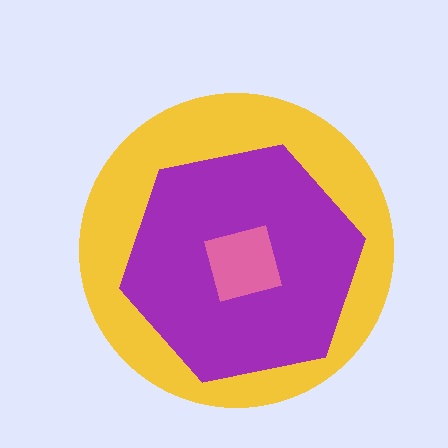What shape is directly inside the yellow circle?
The purple hexagon.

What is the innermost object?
The pink square.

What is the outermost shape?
The yellow circle.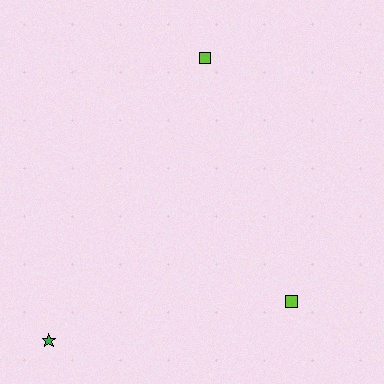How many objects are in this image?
There are 3 objects.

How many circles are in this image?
There are no circles.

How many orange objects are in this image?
There are no orange objects.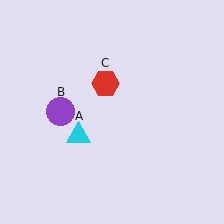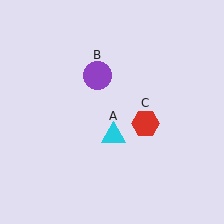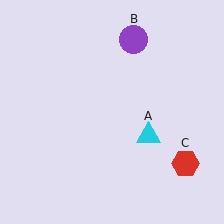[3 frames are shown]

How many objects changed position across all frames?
3 objects changed position: cyan triangle (object A), purple circle (object B), red hexagon (object C).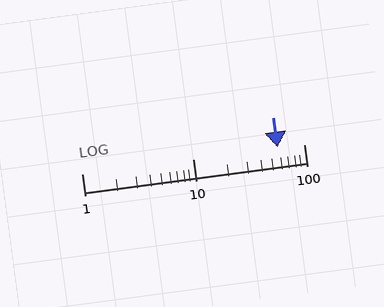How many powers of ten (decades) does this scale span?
The scale spans 2 decades, from 1 to 100.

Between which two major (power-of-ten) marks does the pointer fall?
The pointer is between 10 and 100.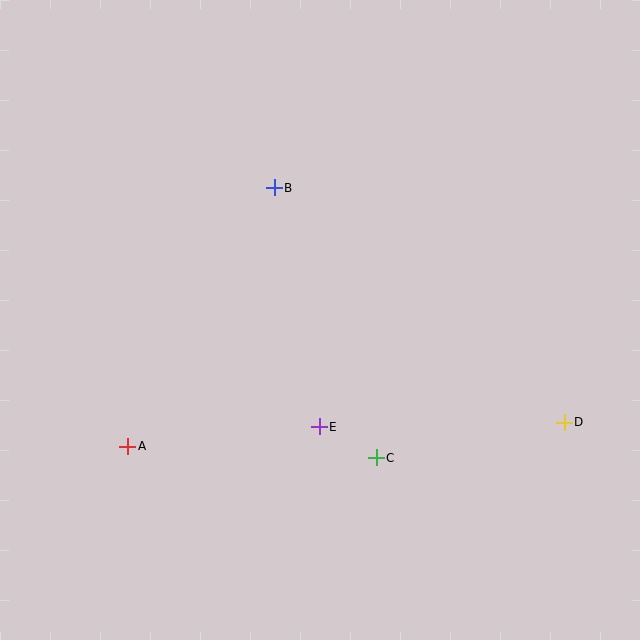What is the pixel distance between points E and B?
The distance between E and B is 243 pixels.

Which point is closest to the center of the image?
Point E at (319, 427) is closest to the center.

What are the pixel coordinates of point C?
Point C is at (376, 458).